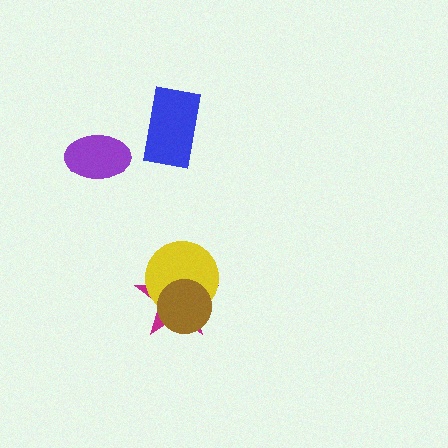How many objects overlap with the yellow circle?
2 objects overlap with the yellow circle.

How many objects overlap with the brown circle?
2 objects overlap with the brown circle.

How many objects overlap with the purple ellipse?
0 objects overlap with the purple ellipse.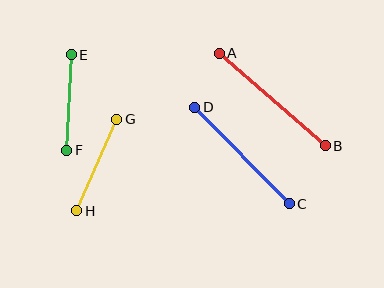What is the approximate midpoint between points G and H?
The midpoint is at approximately (97, 165) pixels.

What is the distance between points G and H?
The distance is approximately 100 pixels.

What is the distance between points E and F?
The distance is approximately 96 pixels.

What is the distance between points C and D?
The distance is approximately 135 pixels.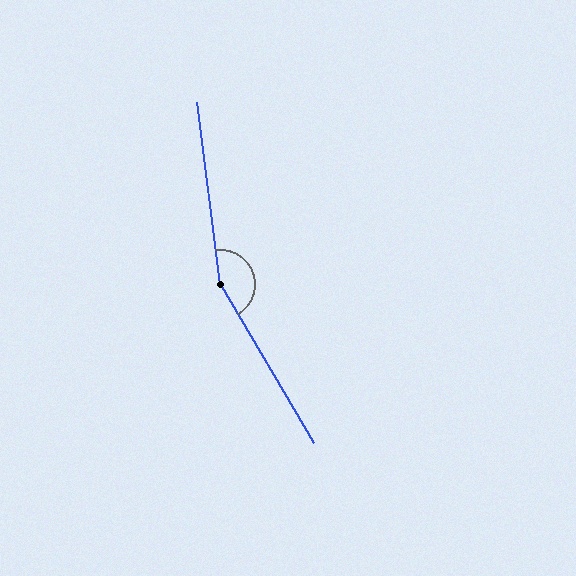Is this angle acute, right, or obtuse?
It is obtuse.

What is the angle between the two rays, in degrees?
Approximately 157 degrees.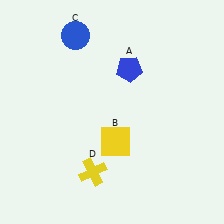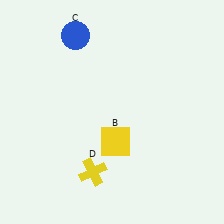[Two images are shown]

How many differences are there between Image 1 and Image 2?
There is 1 difference between the two images.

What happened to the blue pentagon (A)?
The blue pentagon (A) was removed in Image 2. It was in the top-right area of Image 1.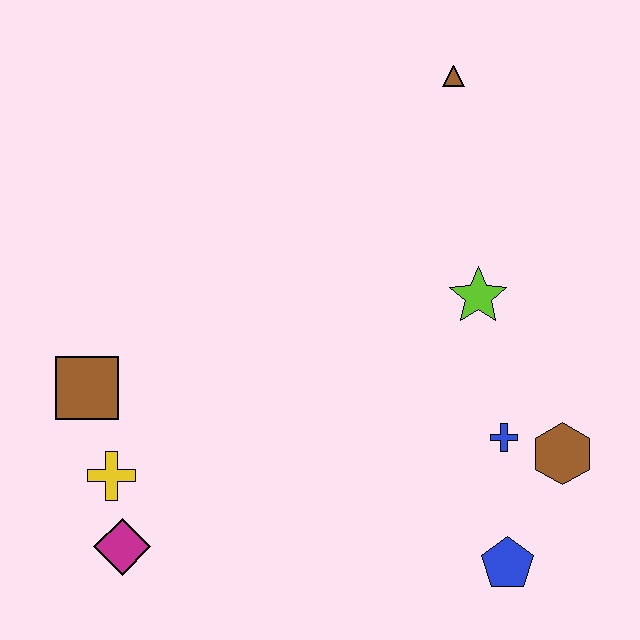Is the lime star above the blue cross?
Yes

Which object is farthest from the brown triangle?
The magenta diamond is farthest from the brown triangle.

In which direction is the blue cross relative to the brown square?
The blue cross is to the right of the brown square.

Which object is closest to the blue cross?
The brown hexagon is closest to the blue cross.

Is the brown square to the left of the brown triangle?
Yes